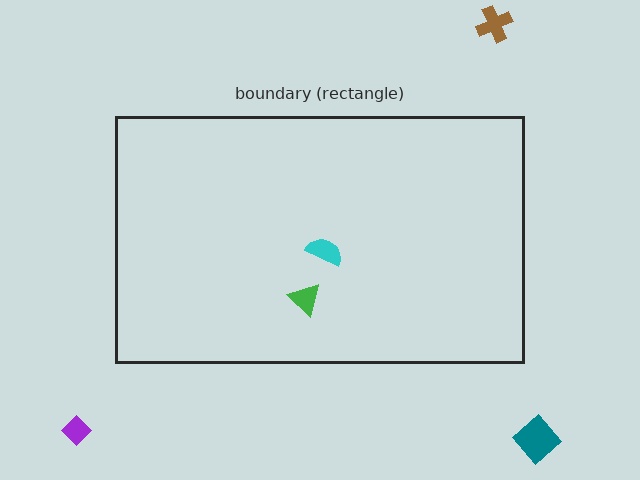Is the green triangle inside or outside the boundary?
Inside.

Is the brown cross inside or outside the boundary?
Outside.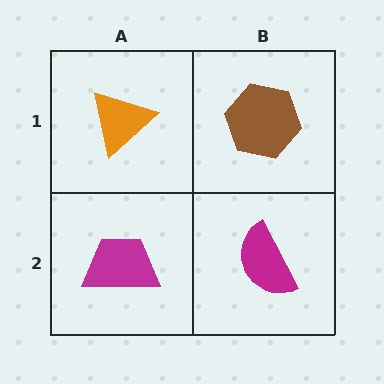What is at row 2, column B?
A magenta semicircle.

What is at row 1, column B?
A brown hexagon.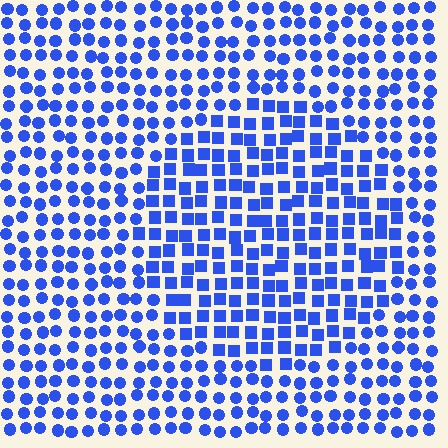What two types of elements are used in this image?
The image uses squares inside the circle region and circles outside it.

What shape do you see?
I see a circle.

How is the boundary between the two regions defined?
The boundary is defined by a change in element shape: squares inside vs. circles outside. All elements share the same color and spacing.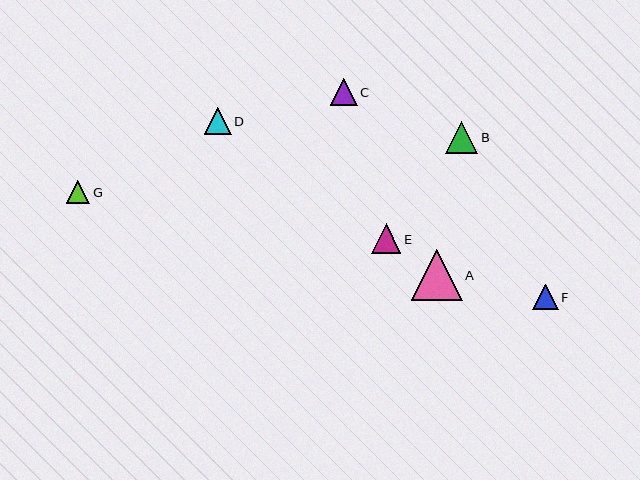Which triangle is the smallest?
Triangle G is the smallest with a size of approximately 24 pixels.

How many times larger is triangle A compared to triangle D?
Triangle A is approximately 1.9 times the size of triangle D.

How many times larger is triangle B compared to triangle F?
Triangle B is approximately 1.3 times the size of triangle F.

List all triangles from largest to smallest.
From largest to smallest: A, B, E, D, C, F, G.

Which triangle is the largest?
Triangle A is the largest with a size of approximately 51 pixels.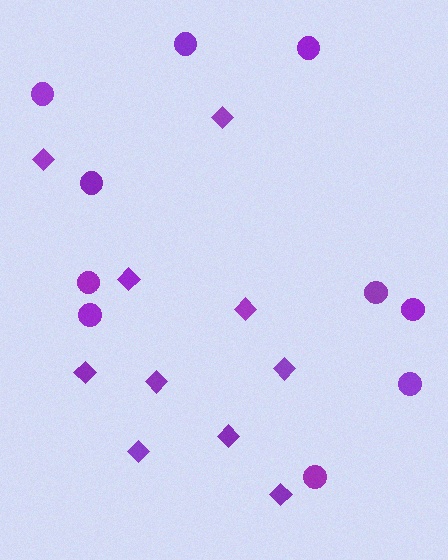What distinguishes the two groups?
There are 2 groups: one group of circles (10) and one group of diamonds (10).